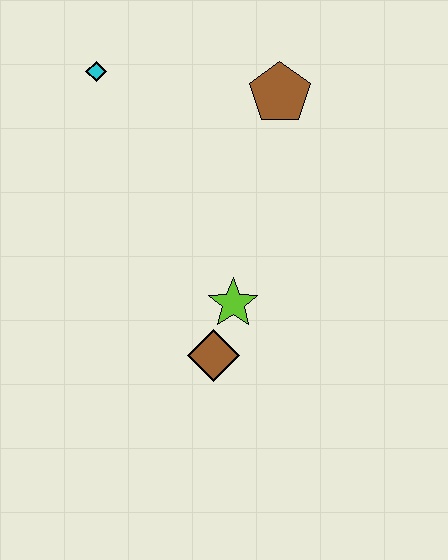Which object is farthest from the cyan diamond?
The brown diamond is farthest from the cyan diamond.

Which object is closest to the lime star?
The brown diamond is closest to the lime star.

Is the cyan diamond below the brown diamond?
No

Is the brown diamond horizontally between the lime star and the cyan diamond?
Yes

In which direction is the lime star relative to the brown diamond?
The lime star is above the brown diamond.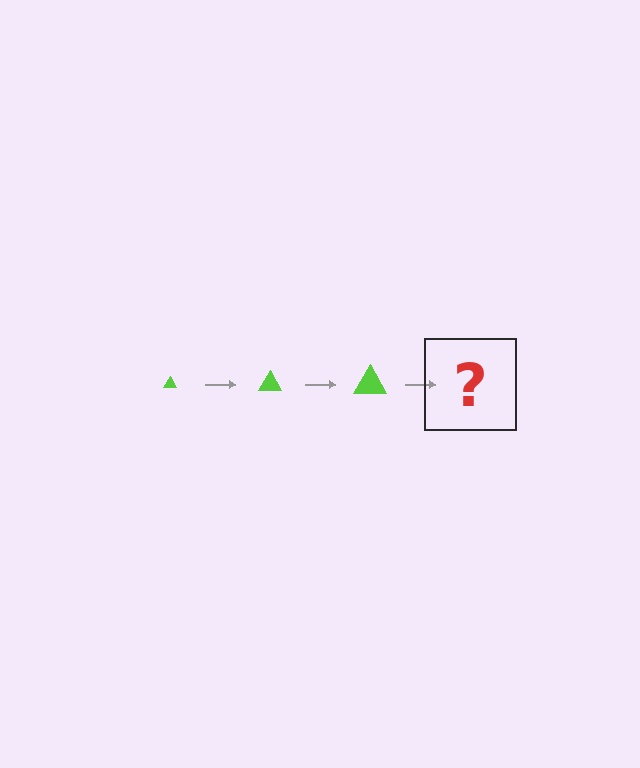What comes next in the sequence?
The next element should be a lime triangle, larger than the previous one.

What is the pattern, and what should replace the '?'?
The pattern is that the triangle gets progressively larger each step. The '?' should be a lime triangle, larger than the previous one.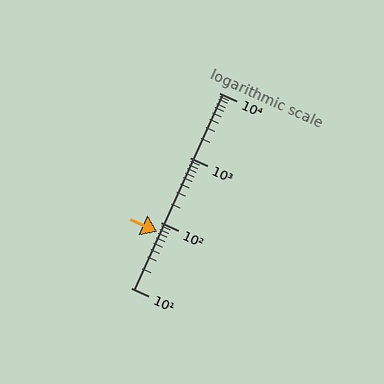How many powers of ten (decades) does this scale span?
The scale spans 3 decades, from 10 to 10000.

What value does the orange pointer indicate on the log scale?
The pointer indicates approximately 72.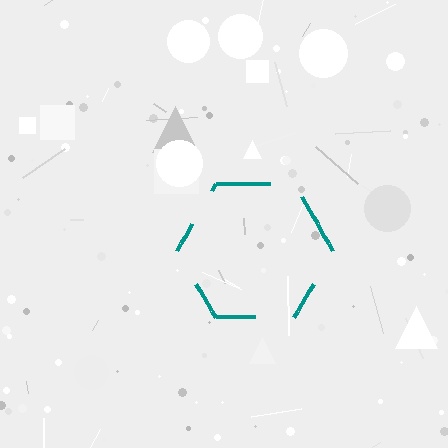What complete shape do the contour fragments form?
The contour fragments form a hexagon.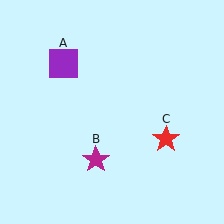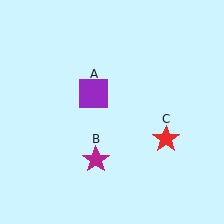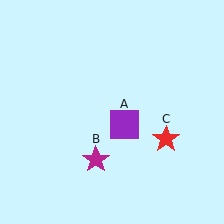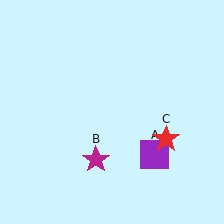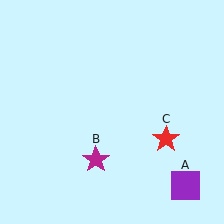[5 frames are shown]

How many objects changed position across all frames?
1 object changed position: purple square (object A).